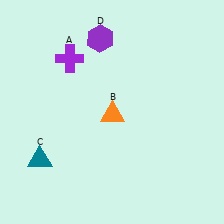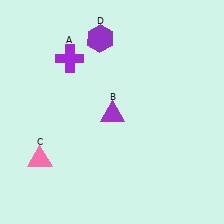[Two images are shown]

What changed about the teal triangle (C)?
In Image 1, C is teal. In Image 2, it changed to pink.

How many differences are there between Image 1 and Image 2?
There are 2 differences between the two images.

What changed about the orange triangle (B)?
In Image 1, B is orange. In Image 2, it changed to purple.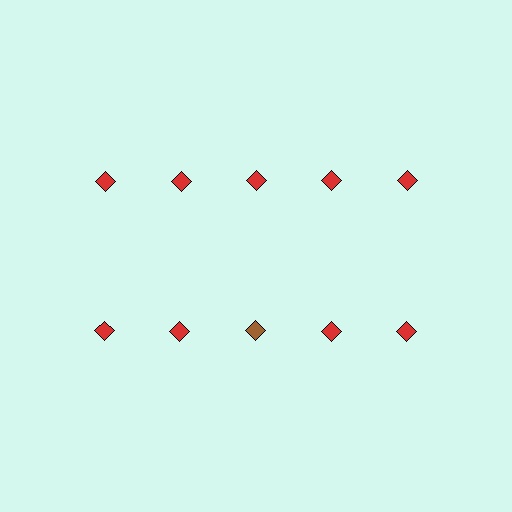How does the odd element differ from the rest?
It has a different color: brown instead of red.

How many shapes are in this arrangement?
There are 10 shapes arranged in a grid pattern.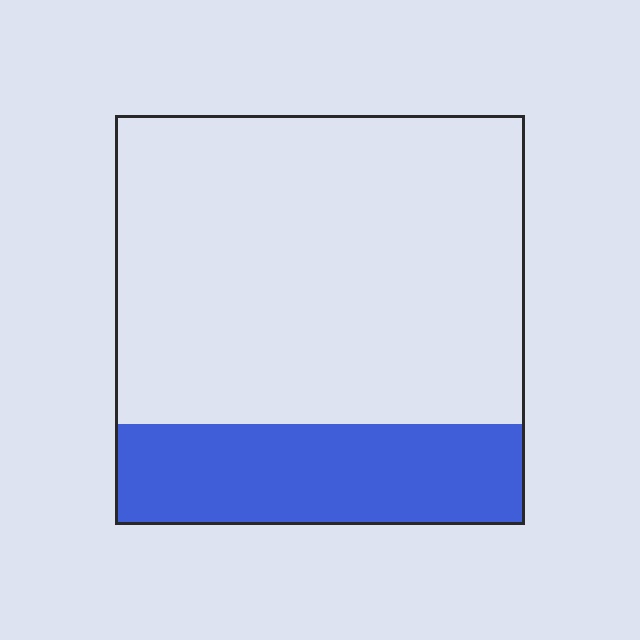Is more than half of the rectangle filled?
No.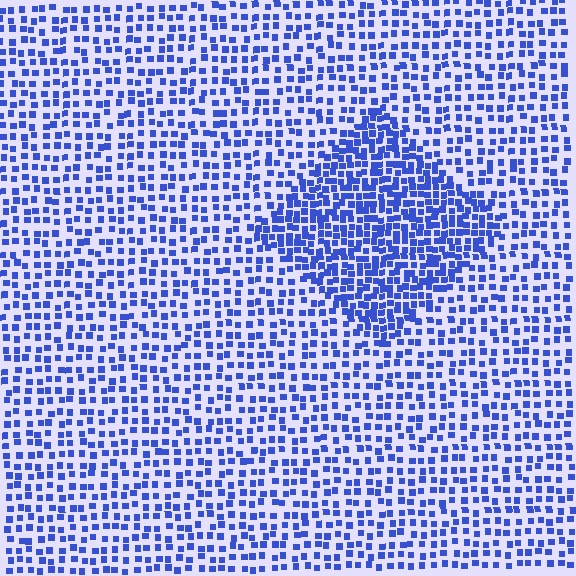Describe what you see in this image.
The image contains small blue elements arranged at two different densities. A diamond-shaped region is visible where the elements are more densely packed than the surrounding area.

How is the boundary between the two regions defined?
The boundary is defined by a change in element density (approximately 1.9x ratio). All elements are the same color, size, and shape.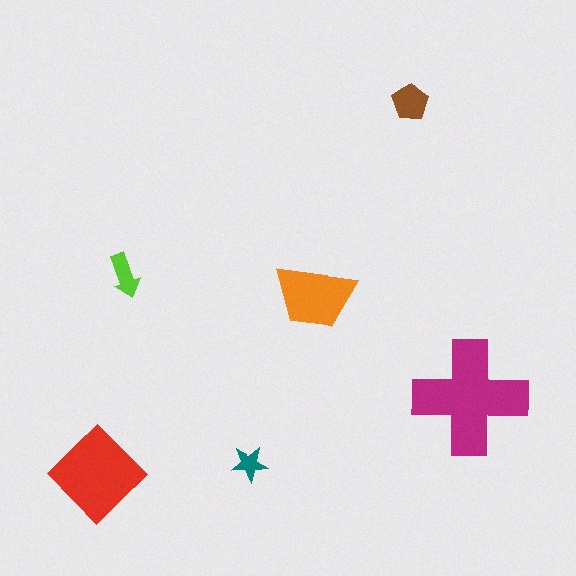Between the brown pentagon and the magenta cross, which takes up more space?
The magenta cross.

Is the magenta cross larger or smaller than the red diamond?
Larger.